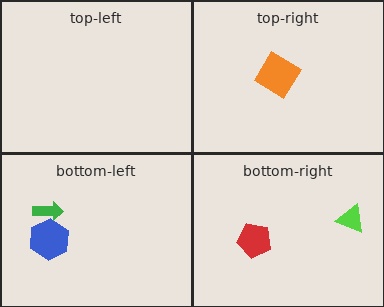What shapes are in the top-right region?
The orange diamond.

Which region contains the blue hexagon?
The bottom-left region.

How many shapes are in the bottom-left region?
2.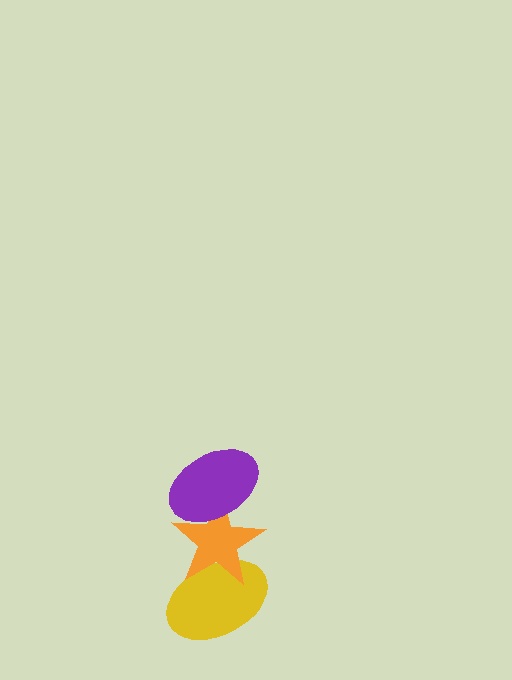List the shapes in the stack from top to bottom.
From top to bottom: the purple ellipse, the orange star, the yellow ellipse.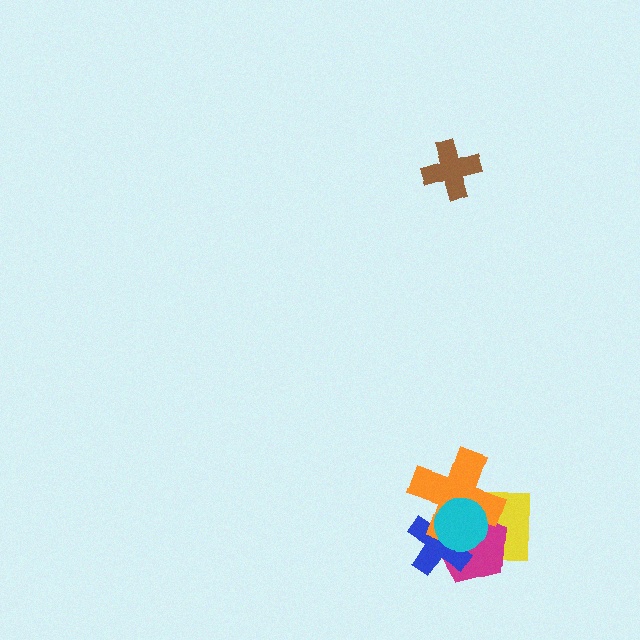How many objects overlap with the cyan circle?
4 objects overlap with the cyan circle.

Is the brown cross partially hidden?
No, no other shape covers it.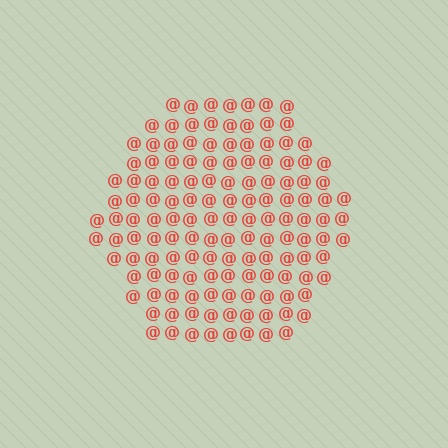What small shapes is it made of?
It is made of small at signs.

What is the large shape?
The large shape is a hexagon.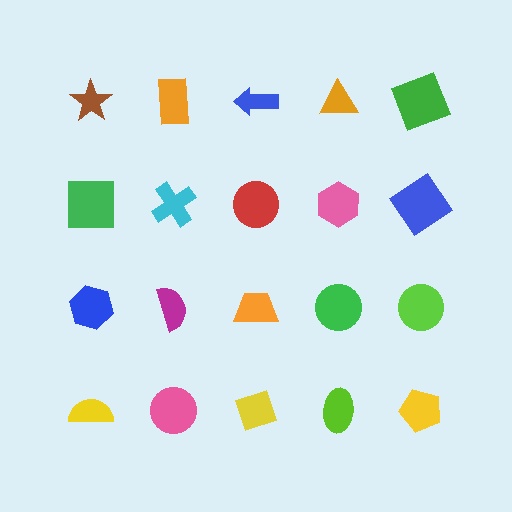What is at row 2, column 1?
A green square.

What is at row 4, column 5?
A yellow pentagon.